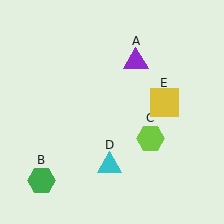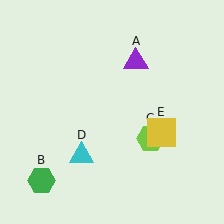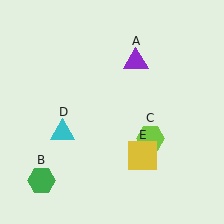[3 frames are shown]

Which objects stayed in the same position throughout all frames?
Purple triangle (object A) and green hexagon (object B) and lime hexagon (object C) remained stationary.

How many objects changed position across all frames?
2 objects changed position: cyan triangle (object D), yellow square (object E).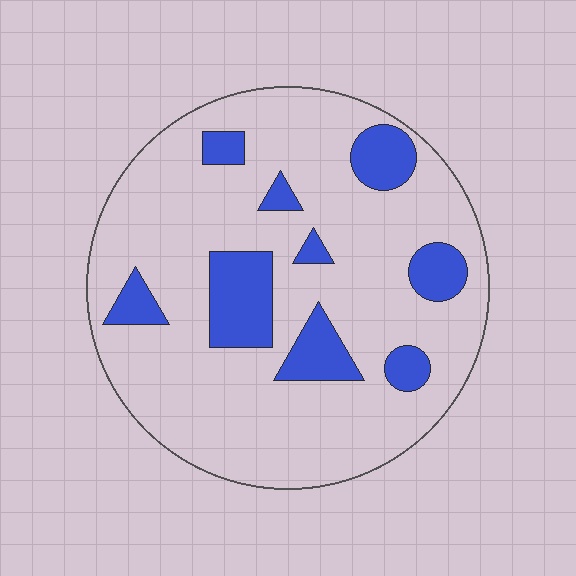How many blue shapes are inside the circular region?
9.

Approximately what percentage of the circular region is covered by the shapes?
Approximately 20%.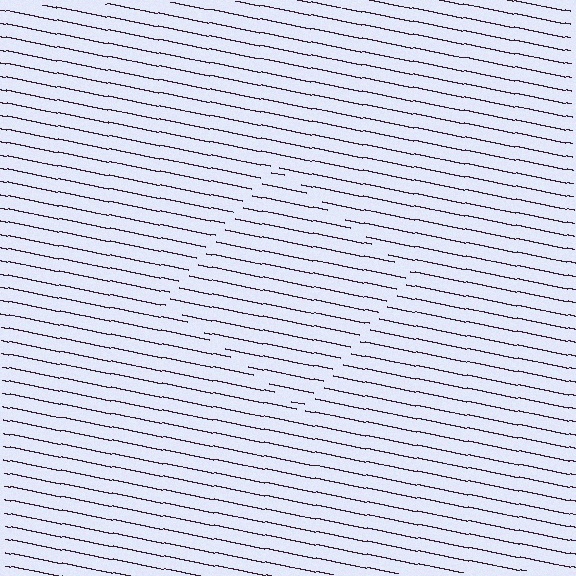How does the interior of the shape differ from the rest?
The interior of the shape contains the same grating, shifted by half a period — the contour is defined by the phase discontinuity where line-ends from the inner and outer gratings abut.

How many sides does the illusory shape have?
4 sides — the line-ends trace a square.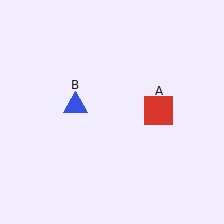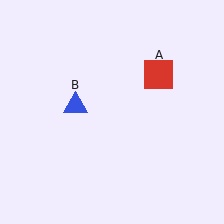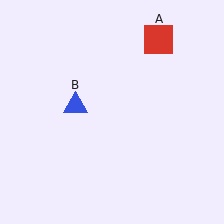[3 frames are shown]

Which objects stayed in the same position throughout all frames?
Blue triangle (object B) remained stationary.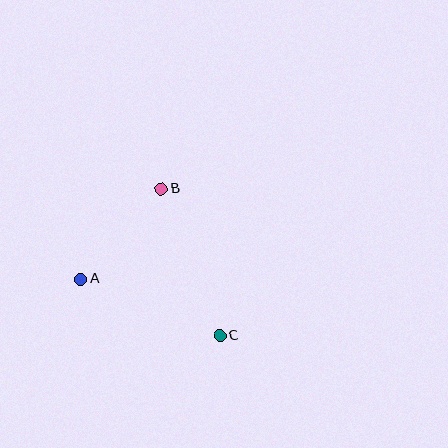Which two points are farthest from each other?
Points B and C are farthest from each other.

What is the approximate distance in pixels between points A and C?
The distance between A and C is approximately 150 pixels.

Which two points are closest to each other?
Points A and B are closest to each other.